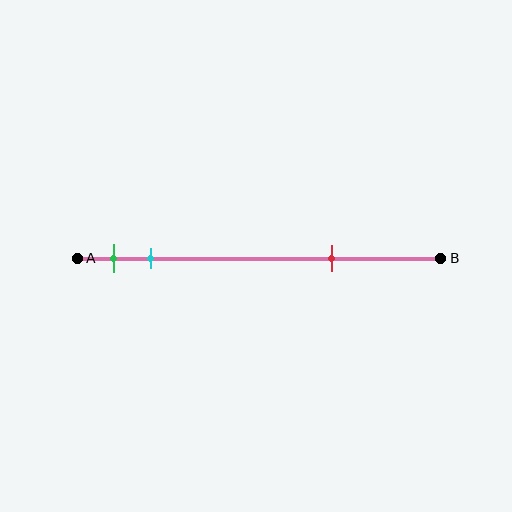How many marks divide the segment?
There are 3 marks dividing the segment.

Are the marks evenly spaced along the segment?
No, the marks are not evenly spaced.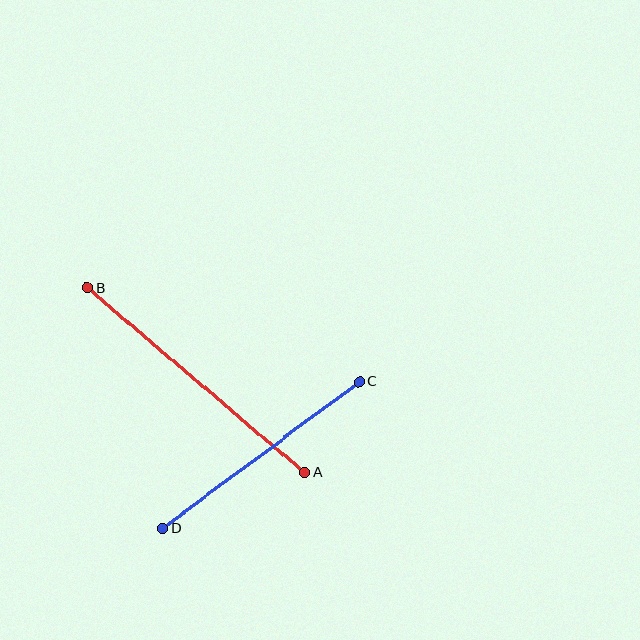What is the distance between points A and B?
The distance is approximately 285 pixels.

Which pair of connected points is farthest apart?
Points A and B are farthest apart.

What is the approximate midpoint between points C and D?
The midpoint is at approximately (261, 455) pixels.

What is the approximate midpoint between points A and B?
The midpoint is at approximately (196, 380) pixels.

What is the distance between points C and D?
The distance is approximately 245 pixels.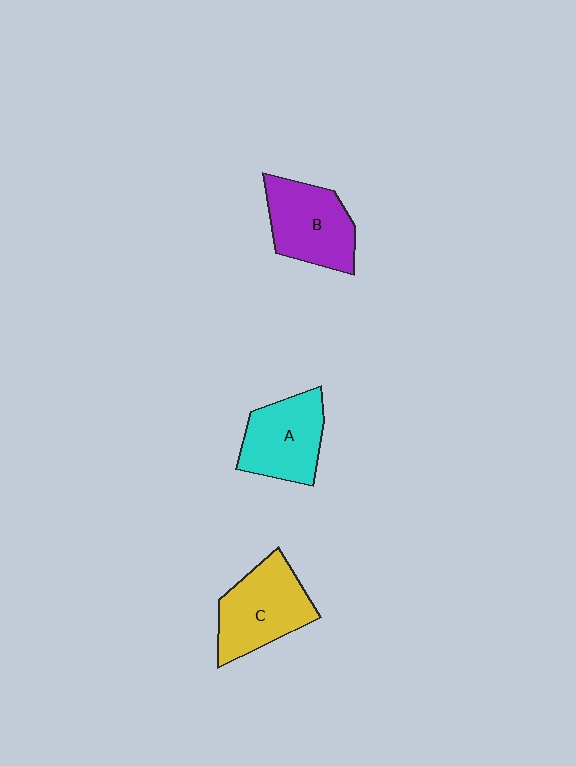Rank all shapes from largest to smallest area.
From largest to smallest: C (yellow), B (purple), A (cyan).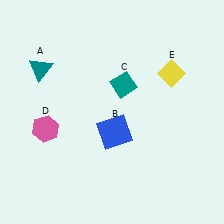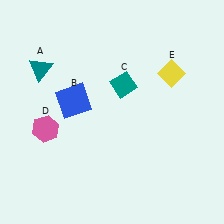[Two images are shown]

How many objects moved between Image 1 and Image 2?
1 object moved between the two images.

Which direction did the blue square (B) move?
The blue square (B) moved left.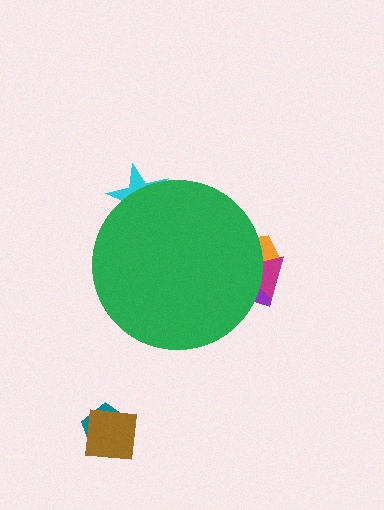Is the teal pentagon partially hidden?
No, the teal pentagon is fully visible.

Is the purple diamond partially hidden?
Yes, the purple diamond is partially hidden behind the green circle.